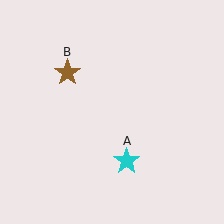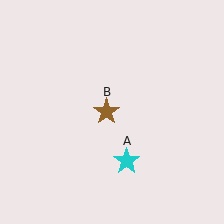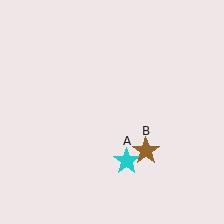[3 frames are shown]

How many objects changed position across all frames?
1 object changed position: brown star (object B).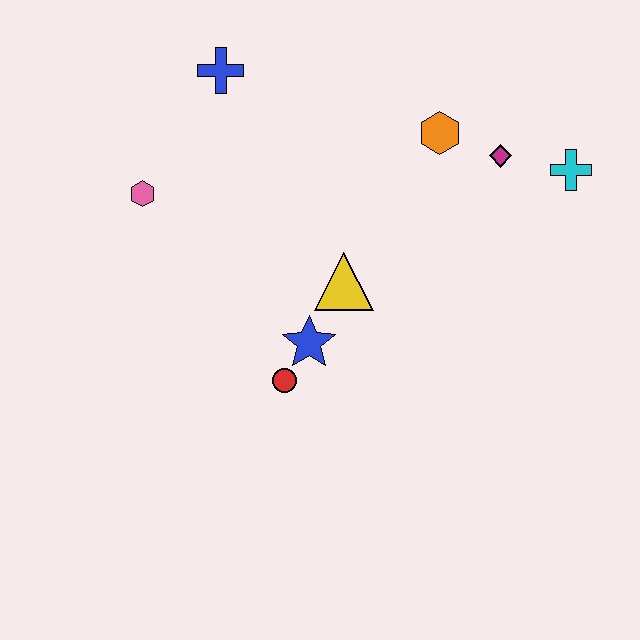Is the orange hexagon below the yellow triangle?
No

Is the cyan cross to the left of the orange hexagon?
No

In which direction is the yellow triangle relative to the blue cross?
The yellow triangle is below the blue cross.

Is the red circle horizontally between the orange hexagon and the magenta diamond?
No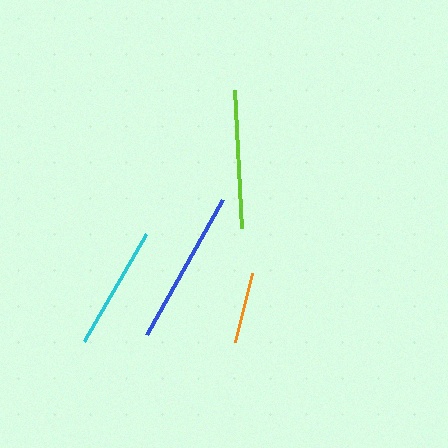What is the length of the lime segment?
The lime segment is approximately 138 pixels long.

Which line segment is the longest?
The blue line is the longest at approximately 155 pixels.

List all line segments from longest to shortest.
From longest to shortest: blue, lime, cyan, orange.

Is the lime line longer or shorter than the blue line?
The blue line is longer than the lime line.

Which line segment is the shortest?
The orange line is the shortest at approximately 72 pixels.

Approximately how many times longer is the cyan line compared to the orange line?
The cyan line is approximately 1.7 times the length of the orange line.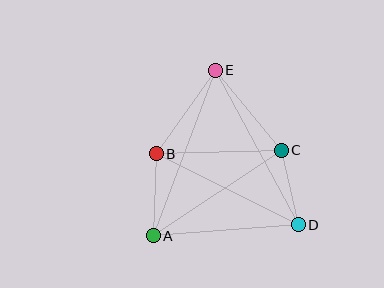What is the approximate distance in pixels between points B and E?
The distance between B and E is approximately 102 pixels.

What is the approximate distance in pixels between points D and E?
The distance between D and E is approximately 175 pixels.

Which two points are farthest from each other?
Points A and E are farthest from each other.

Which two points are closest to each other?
Points C and D are closest to each other.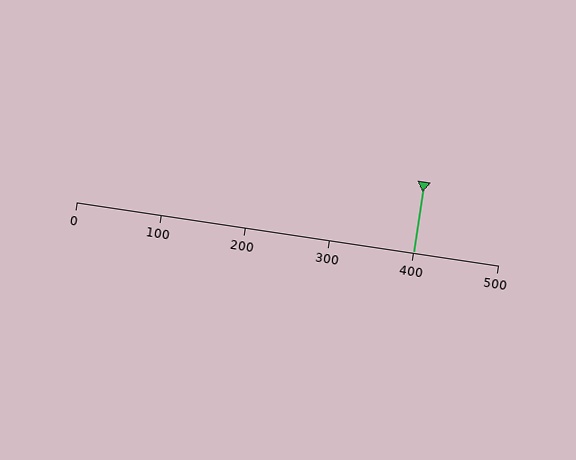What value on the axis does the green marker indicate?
The marker indicates approximately 400.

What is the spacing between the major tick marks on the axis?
The major ticks are spaced 100 apart.